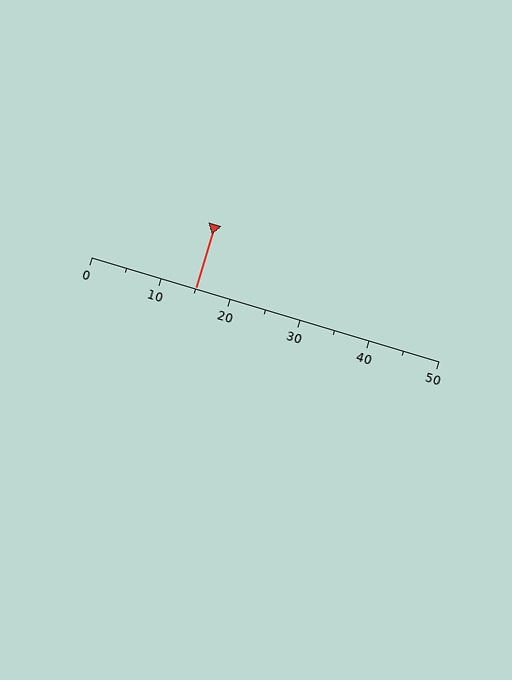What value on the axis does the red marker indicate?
The marker indicates approximately 15.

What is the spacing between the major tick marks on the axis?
The major ticks are spaced 10 apart.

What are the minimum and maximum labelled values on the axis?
The axis runs from 0 to 50.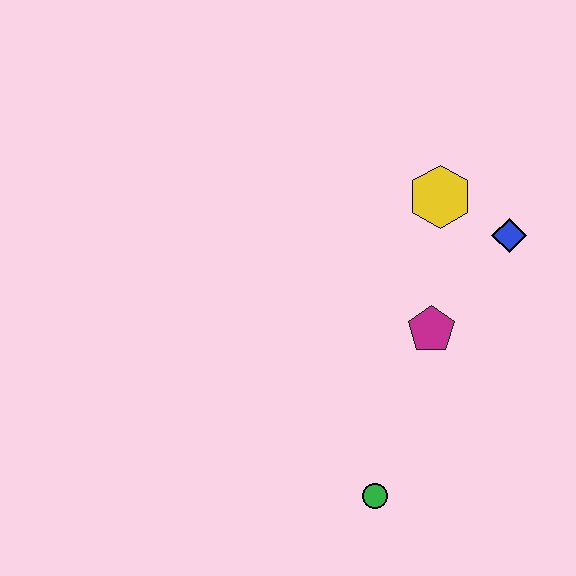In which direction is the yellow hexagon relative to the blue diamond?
The yellow hexagon is to the left of the blue diamond.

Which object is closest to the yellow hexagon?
The blue diamond is closest to the yellow hexagon.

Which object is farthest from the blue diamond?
The green circle is farthest from the blue diamond.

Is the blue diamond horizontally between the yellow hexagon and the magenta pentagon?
No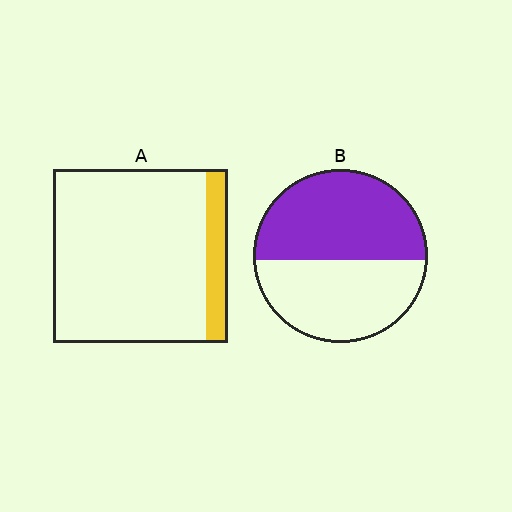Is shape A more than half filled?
No.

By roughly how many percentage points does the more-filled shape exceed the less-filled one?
By roughly 40 percentage points (B over A).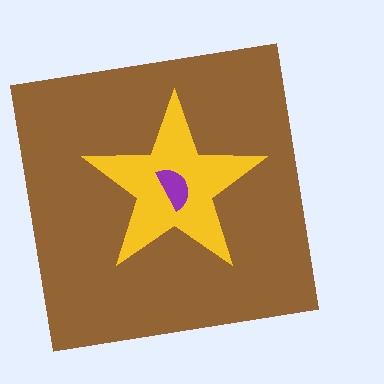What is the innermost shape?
The purple semicircle.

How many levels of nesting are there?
3.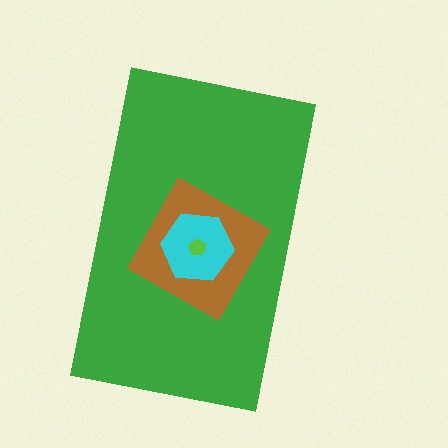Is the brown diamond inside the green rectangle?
Yes.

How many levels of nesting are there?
4.